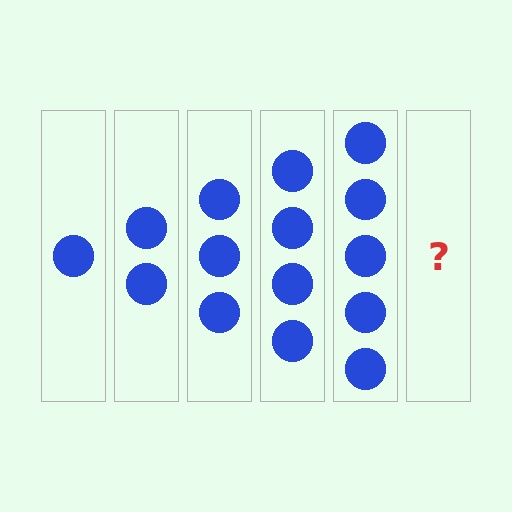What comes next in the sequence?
The next element should be 6 circles.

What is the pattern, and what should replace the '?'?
The pattern is that each step adds one more circle. The '?' should be 6 circles.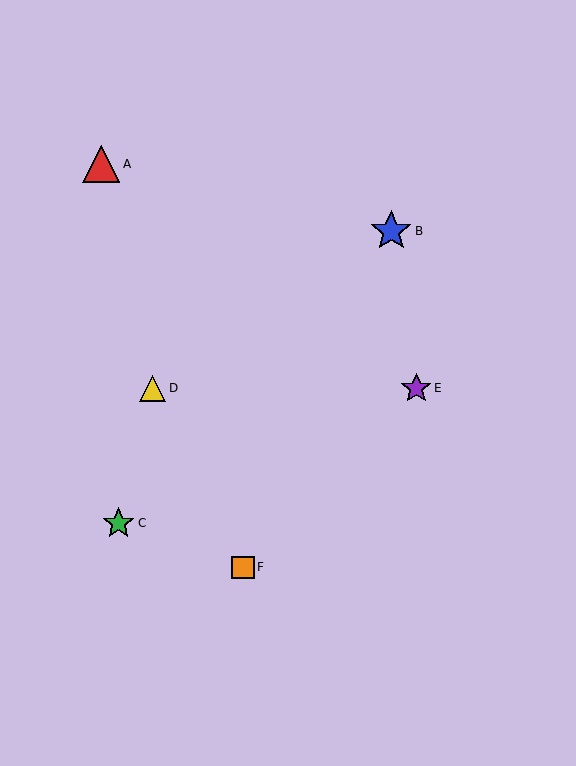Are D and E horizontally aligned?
Yes, both are at y≈388.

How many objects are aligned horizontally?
2 objects (D, E) are aligned horizontally.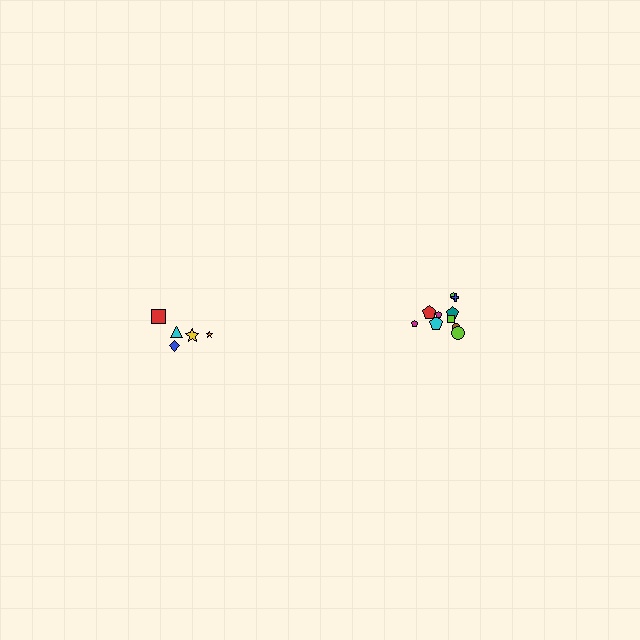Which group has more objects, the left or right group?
The right group.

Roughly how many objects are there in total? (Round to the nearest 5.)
Roughly 15 objects in total.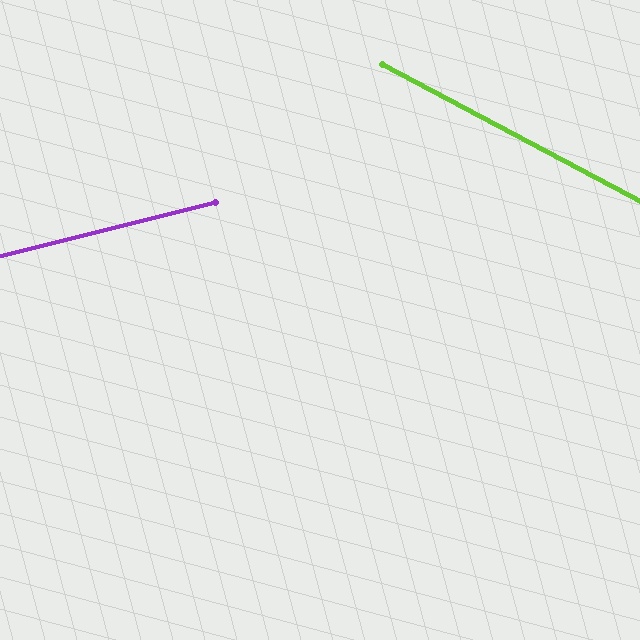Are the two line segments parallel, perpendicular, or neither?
Neither parallel nor perpendicular — they differ by about 42°.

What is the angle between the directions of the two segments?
Approximately 42 degrees.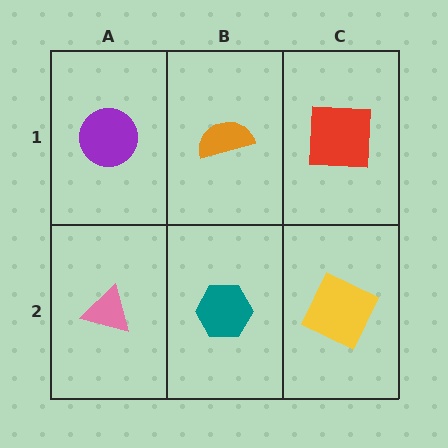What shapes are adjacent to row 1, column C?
A yellow square (row 2, column C), an orange semicircle (row 1, column B).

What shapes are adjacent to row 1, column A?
A pink triangle (row 2, column A), an orange semicircle (row 1, column B).